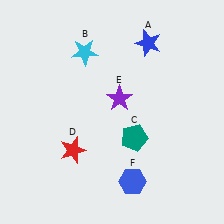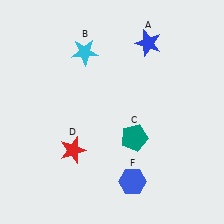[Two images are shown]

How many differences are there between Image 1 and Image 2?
There is 1 difference between the two images.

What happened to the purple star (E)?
The purple star (E) was removed in Image 2. It was in the top-right area of Image 1.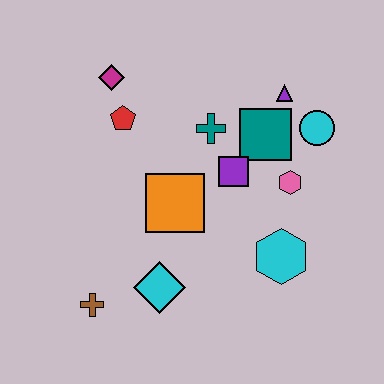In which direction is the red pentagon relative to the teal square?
The red pentagon is to the left of the teal square.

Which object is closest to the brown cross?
The cyan diamond is closest to the brown cross.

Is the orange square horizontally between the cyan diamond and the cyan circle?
Yes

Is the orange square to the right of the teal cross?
No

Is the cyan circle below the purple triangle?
Yes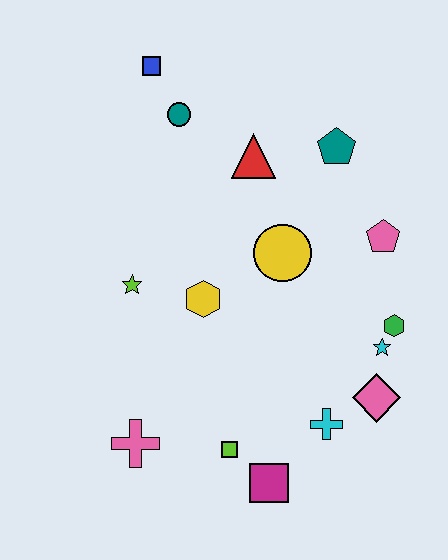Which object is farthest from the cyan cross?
The blue square is farthest from the cyan cross.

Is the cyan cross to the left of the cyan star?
Yes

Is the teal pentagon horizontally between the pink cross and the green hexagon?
Yes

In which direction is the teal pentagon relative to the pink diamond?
The teal pentagon is above the pink diamond.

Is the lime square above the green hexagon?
No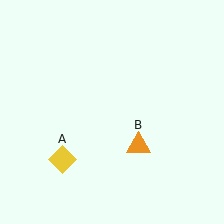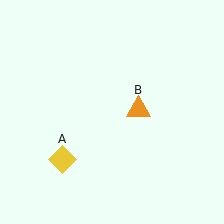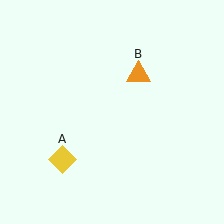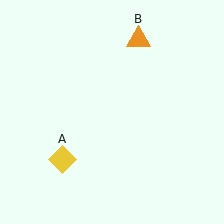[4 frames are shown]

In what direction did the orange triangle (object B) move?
The orange triangle (object B) moved up.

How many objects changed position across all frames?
1 object changed position: orange triangle (object B).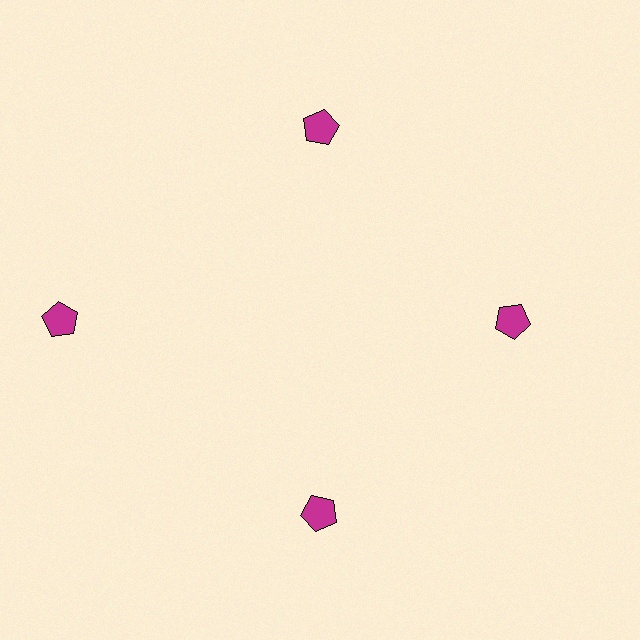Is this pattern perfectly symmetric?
No. The 4 magenta pentagons are arranged in a ring, but one element near the 9 o'clock position is pushed outward from the center, breaking the 4-fold rotational symmetry.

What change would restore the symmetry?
The symmetry would be restored by moving it inward, back onto the ring so that all 4 pentagons sit at equal angles and equal distance from the center.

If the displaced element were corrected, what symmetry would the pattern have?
It would have 4-fold rotational symmetry — the pattern would map onto itself every 90 degrees.